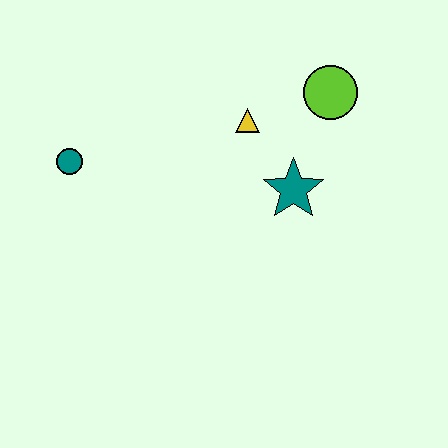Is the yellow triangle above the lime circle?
No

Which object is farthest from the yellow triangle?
The teal circle is farthest from the yellow triangle.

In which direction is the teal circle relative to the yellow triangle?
The teal circle is to the left of the yellow triangle.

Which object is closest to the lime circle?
The yellow triangle is closest to the lime circle.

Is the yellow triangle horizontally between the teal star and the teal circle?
Yes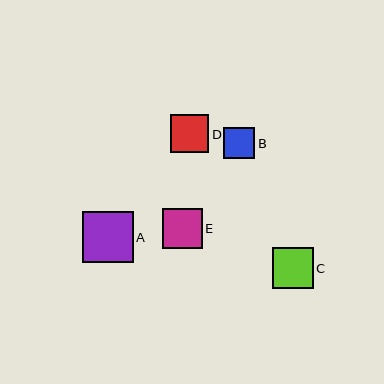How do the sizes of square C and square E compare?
Square C and square E are approximately the same size.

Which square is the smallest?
Square B is the smallest with a size of approximately 31 pixels.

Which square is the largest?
Square A is the largest with a size of approximately 50 pixels.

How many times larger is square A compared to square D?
Square A is approximately 1.3 times the size of square D.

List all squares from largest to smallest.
From largest to smallest: A, C, E, D, B.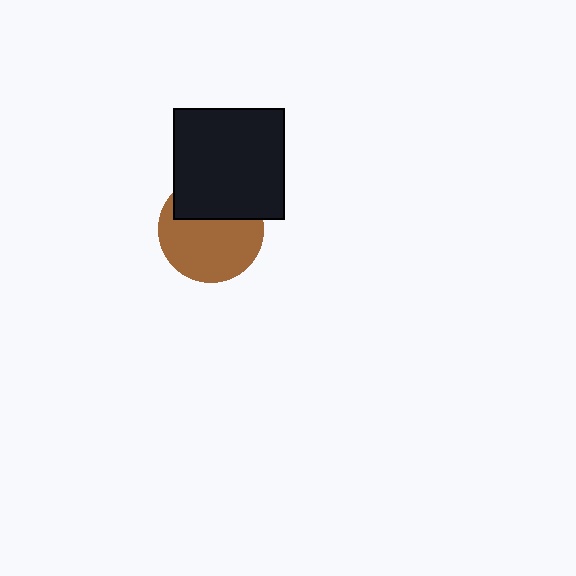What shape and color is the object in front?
The object in front is a black square.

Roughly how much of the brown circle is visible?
About half of it is visible (roughly 65%).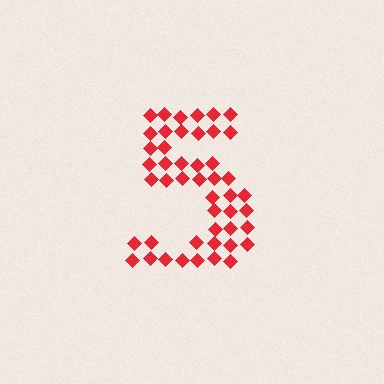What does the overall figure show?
The overall figure shows the digit 5.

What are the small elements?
The small elements are diamonds.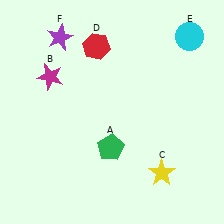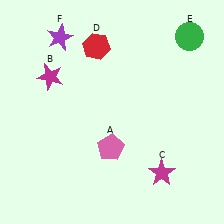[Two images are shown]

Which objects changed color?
A changed from green to pink. C changed from yellow to magenta. E changed from cyan to green.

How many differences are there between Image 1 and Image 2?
There are 3 differences between the two images.